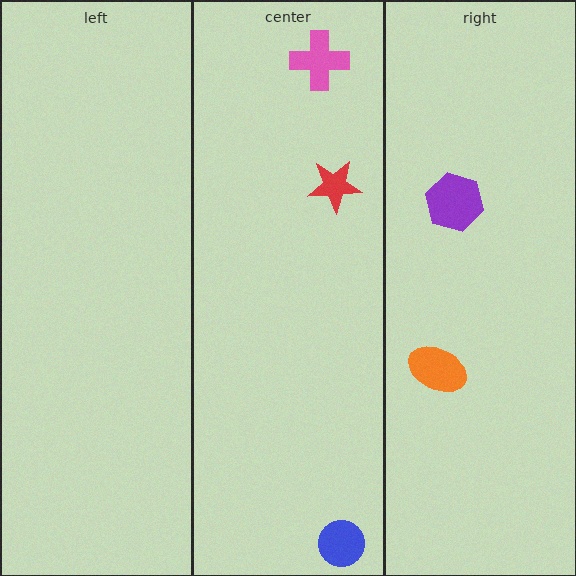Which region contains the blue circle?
The center region.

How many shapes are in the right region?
2.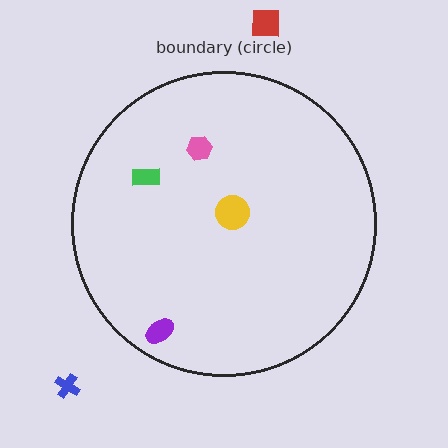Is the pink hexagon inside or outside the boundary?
Inside.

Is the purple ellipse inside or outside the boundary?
Inside.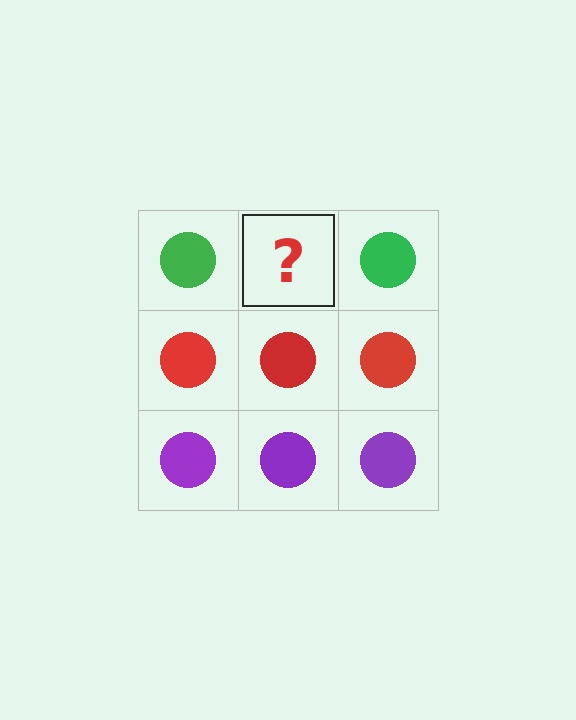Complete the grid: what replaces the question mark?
The question mark should be replaced with a green circle.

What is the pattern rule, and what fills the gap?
The rule is that each row has a consistent color. The gap should be filled with a green circle.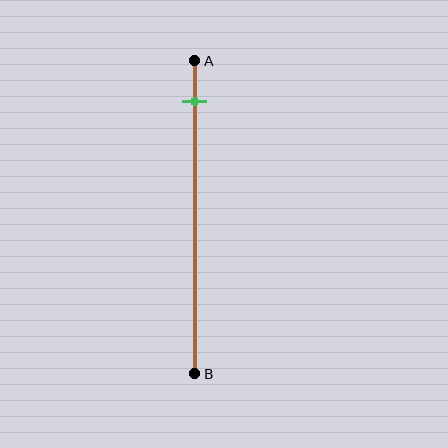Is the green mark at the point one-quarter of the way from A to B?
No, the mark is at about 15% from A, not at the 25% one-quarter point.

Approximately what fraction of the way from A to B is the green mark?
The green mark is approximately 15% of the way from A to B.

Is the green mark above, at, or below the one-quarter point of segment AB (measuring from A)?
The green mark is above the one-quarter point of segment AB.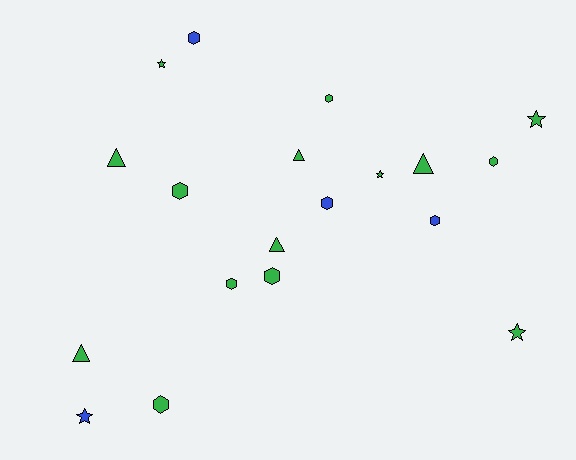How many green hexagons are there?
There are 6 green hexagons.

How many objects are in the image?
There are 19 objects.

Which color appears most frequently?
Green, with 15 objects.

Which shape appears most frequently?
Hexagon, with 9 objects.